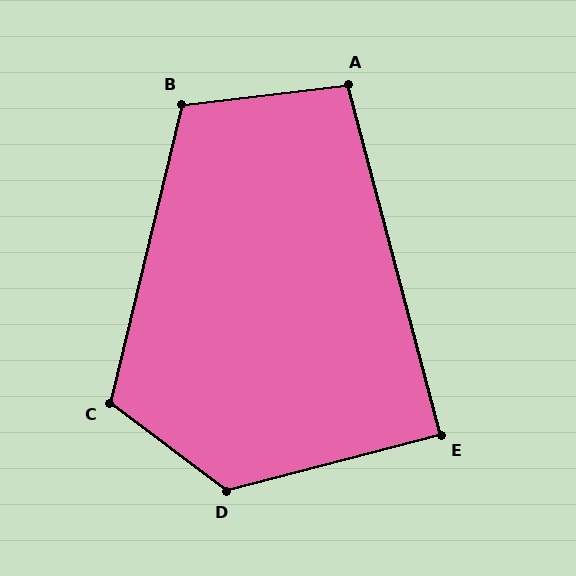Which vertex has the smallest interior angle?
E, at approximately 90 degrees.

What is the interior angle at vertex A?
Approximately 98 degrees (obtuse).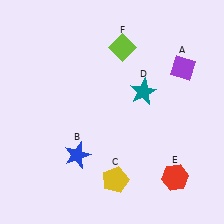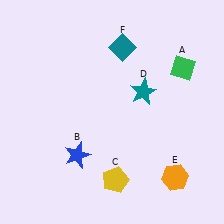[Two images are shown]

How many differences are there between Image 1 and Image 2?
There are 3 differences between the two images.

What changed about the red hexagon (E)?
In Image 1, E is red. In Image 2, it changed to orange.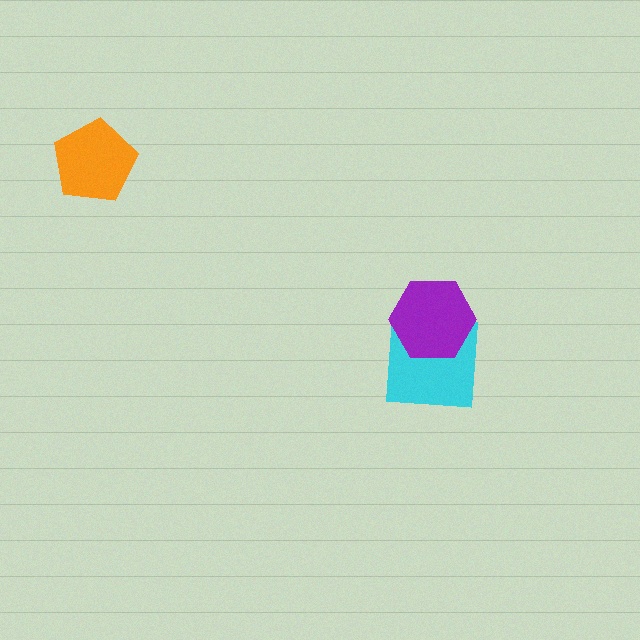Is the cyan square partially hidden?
Yes, it is partially covered by another shape.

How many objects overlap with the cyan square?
1 object overlaps with the cyan square.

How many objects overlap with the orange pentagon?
0 objects overlap with the orange pentagon.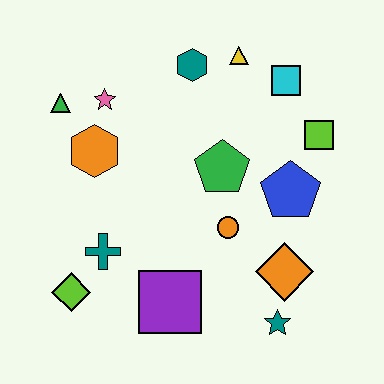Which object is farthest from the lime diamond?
The cyan square is farthest from the lime diamond.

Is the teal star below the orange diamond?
Yes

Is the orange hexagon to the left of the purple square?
Yes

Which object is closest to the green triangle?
The pink star is closest to the green triangle.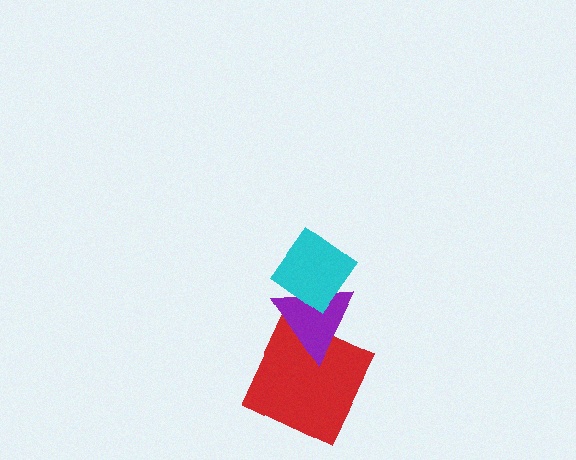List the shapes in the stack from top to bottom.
From top to bottom: the cyan diamond, the purple triangle, the red square.